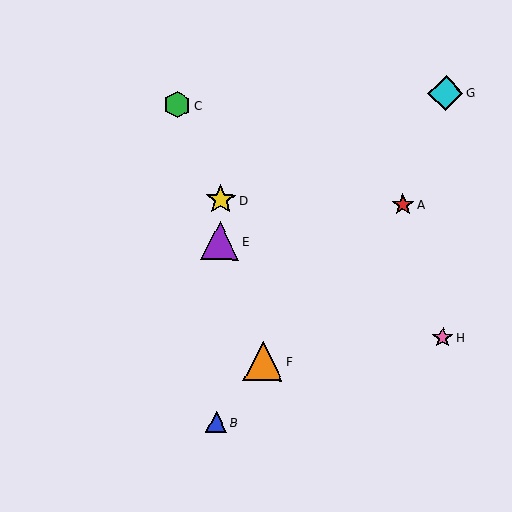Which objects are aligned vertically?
Objects B, D, E are aligned vertically.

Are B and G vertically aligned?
No, B is at x≈216 and G is at x≈446.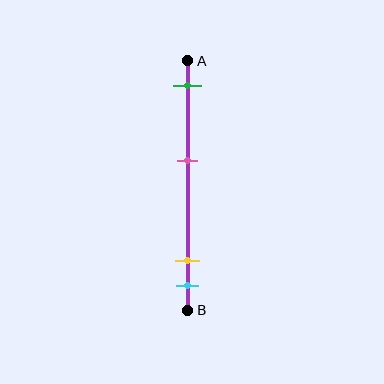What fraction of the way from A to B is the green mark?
The green mark is approximately 10% (0.1) of the way from A to B.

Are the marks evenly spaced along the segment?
No, the marks are not evenly spaced.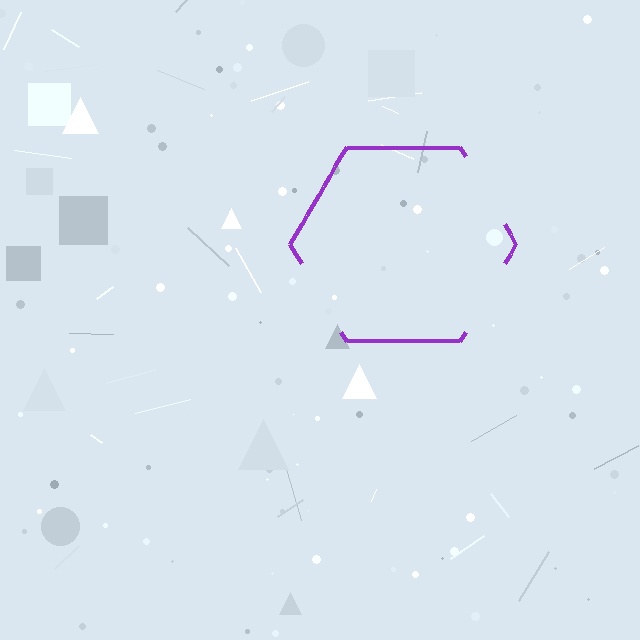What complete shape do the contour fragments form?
The contour fragments form a hexagon.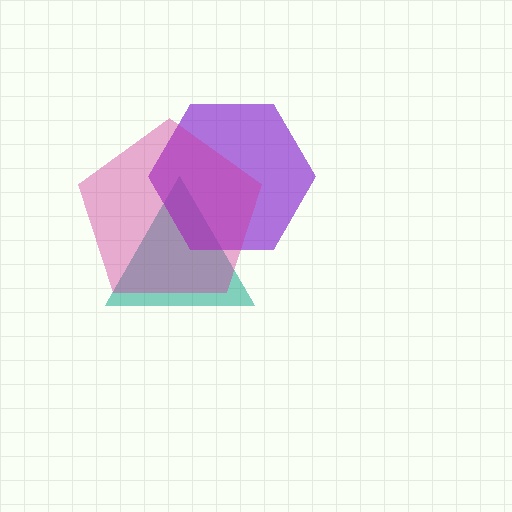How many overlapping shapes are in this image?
There are 3 overlapping shapes in the image.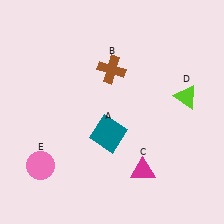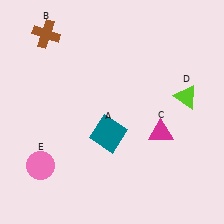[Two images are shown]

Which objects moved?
The objects that moved are: the brown cross (B), the magenta triangle (C).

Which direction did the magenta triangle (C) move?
The magenta triangle (C) moved up.